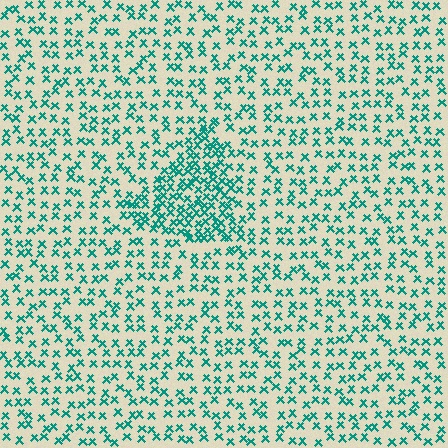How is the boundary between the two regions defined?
The boundary is defined by a change in element density (approximately 2.2x ratio). All elements are the same color, size, and shape.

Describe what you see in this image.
The image contains small teal elements arranged at two different densities. A triangle-shaped region is visible where the elements are more densely packed than the surrounding area.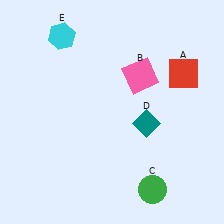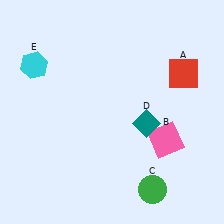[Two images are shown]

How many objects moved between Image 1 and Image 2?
2 objects moved between the two images.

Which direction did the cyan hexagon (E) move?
The cyan hexagon (E) moved down.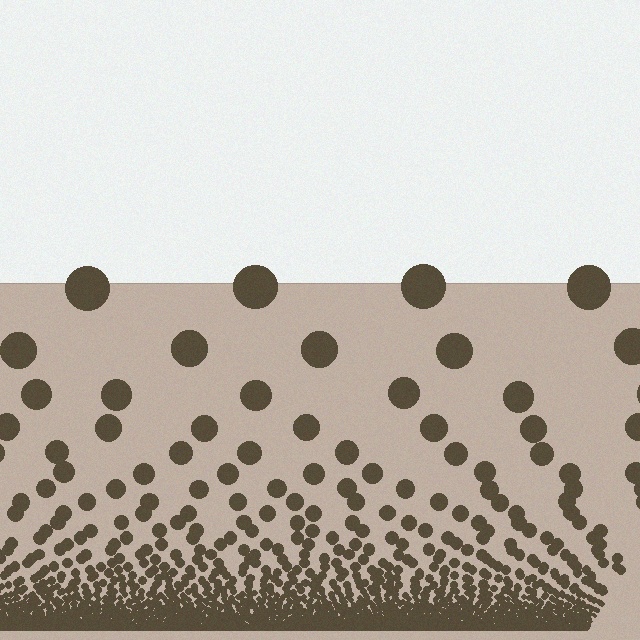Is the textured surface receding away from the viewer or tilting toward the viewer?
The surface appears to tilt toward the viewer. Texture elements get larger and sparser toward the top.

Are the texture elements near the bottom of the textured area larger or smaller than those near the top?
Smaller. The gradient is inverted — elements near the bottom are smaller and denser.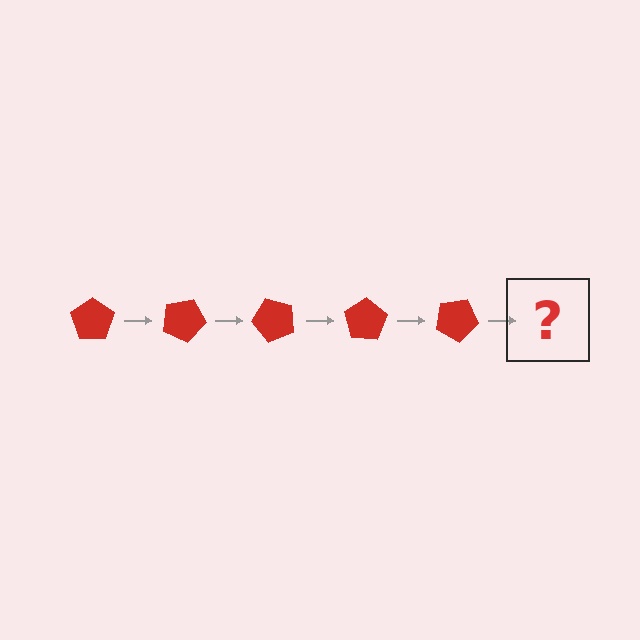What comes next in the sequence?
The next element should be a red pentagon rotated 125 degrees.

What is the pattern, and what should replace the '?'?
The pattern is that the pentagon rotates 25 degrees each step. The '?' should be a red pentagon rotated 125 degrees.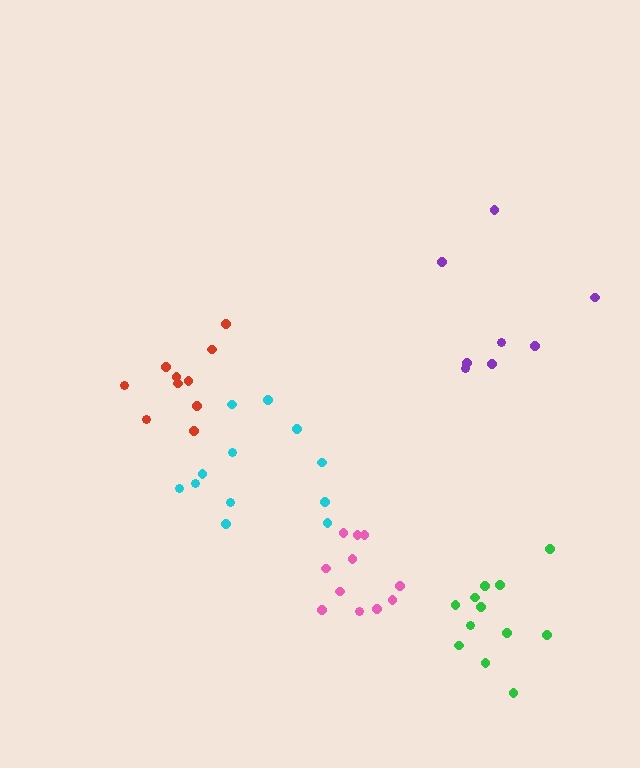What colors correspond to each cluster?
The clusters are colored: pink, purple, green, red, cyan.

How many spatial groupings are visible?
There are 5 spatial groupings.